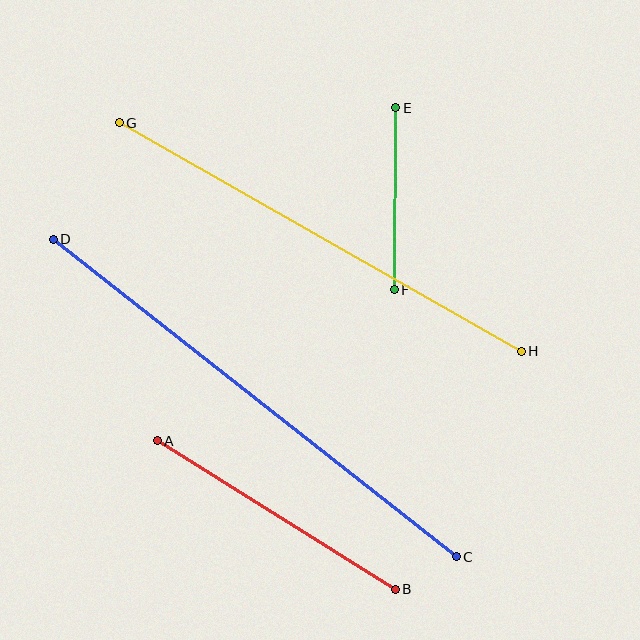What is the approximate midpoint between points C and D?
The midpoint is at approximately (255, 398) pixels.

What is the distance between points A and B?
The distance is approximately 281 pixels.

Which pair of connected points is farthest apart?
Points C and D are farthest apart.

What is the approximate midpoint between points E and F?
The midpoint is at approximately (395, 199) pixels.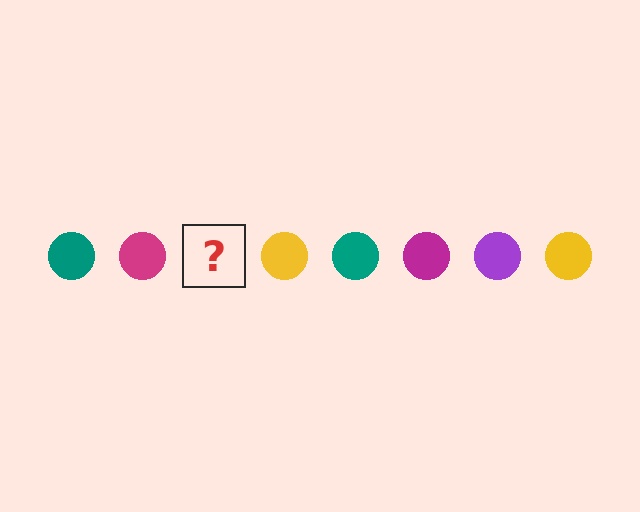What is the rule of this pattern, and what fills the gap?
The rule is that the pattern cycles through teal, magenta, purple, yellow circles. The gap should be filled with a purple circle.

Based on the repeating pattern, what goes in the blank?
The blank should be a purple circle.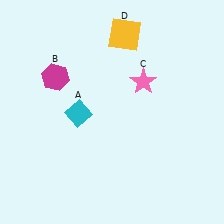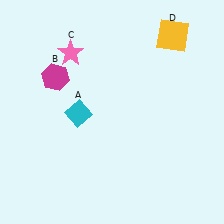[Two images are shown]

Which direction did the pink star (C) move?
The pink star (C) moved left.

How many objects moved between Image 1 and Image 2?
2 objects moved between the two images.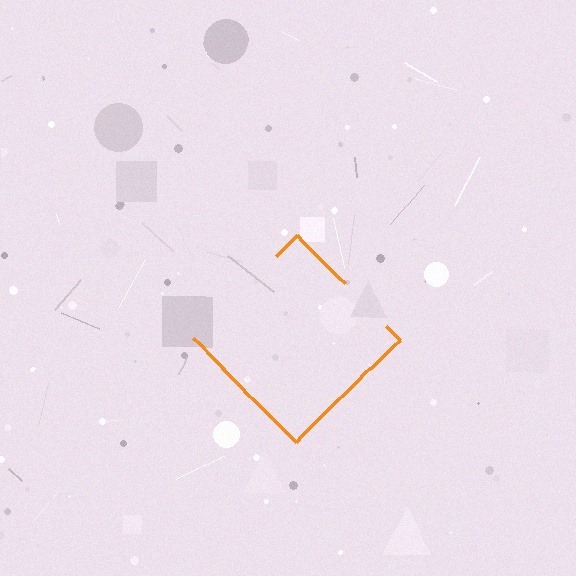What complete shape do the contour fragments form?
The contour fragments form a diamond.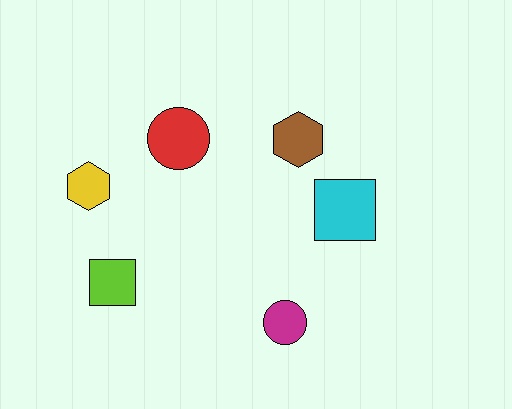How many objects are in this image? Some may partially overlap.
There are 6 objects.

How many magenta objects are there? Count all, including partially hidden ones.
There is 1 magenta object.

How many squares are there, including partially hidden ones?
There are 2 squares.